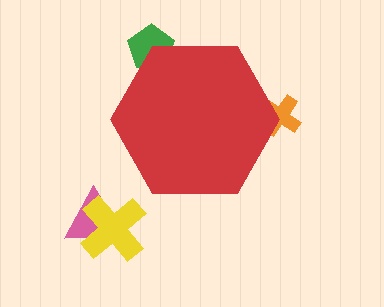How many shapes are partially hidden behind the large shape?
2 shapes are partially hidden.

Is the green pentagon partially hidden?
Yes, the green pentagon is partially hidden behind the red hexagon.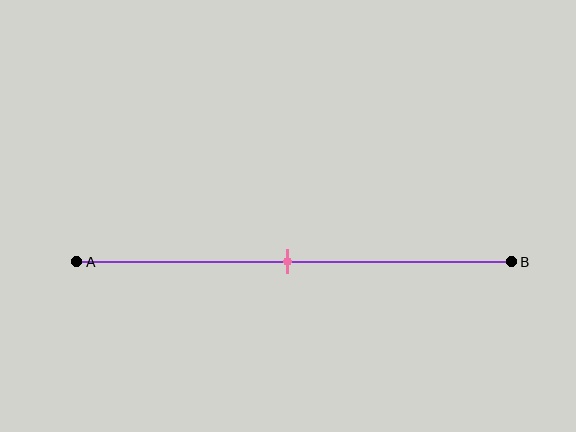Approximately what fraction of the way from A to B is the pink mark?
The pink mark is approximately 50% of the way from A to B.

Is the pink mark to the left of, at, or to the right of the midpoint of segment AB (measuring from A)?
The pink mark is approximately at the midpoint of segment AB.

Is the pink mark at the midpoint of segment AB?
Yes, the mark is approximately at the midpoint.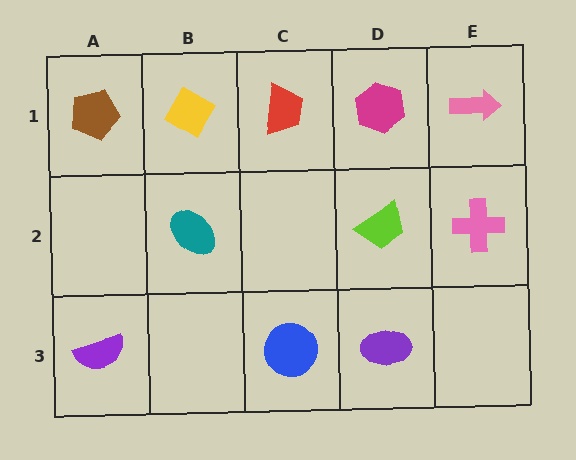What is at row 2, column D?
A lime trapezoid.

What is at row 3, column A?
A purple semicircle.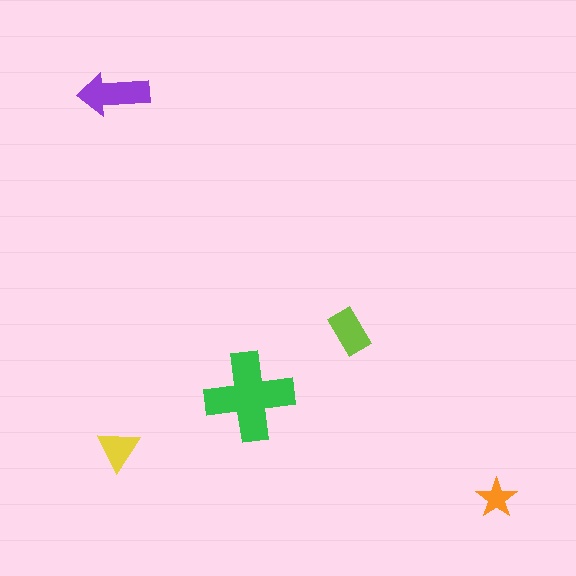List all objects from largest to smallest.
The green cross, the purple arrow, the lime rectangle, the yellow triangle, the orange star.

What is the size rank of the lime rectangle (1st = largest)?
3rd.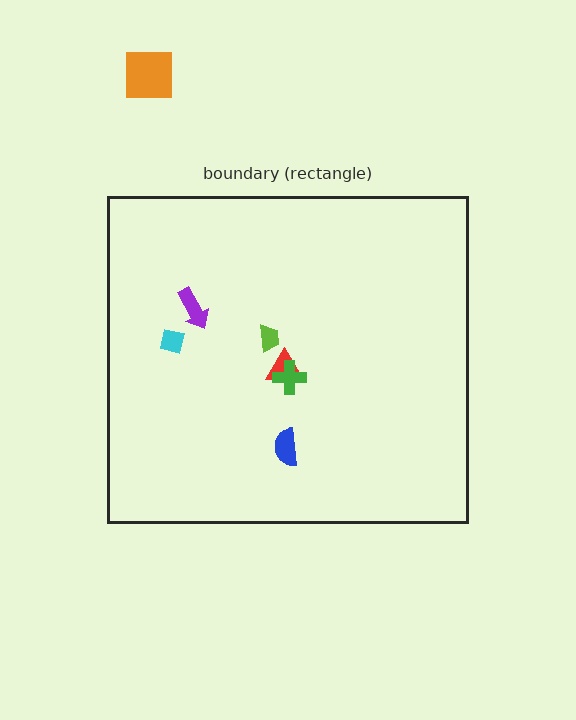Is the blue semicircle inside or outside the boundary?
Inside.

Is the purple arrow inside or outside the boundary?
Inside.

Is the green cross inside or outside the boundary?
Inside.